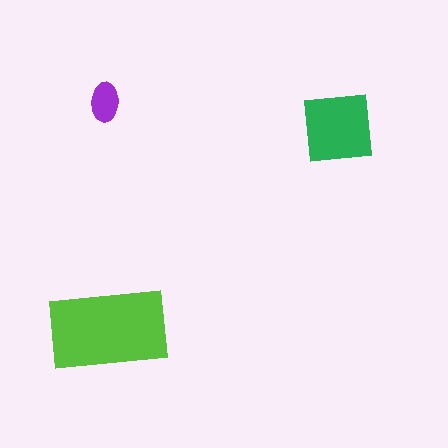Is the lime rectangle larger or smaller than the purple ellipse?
Larger.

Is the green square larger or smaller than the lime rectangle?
Smaller.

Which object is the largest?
The lime rectangle.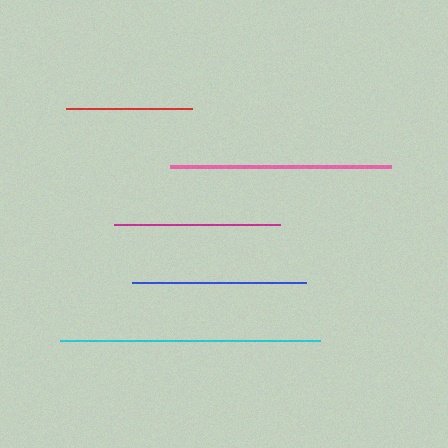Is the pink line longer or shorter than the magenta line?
The pink line is longer than the magenta line.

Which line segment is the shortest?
The red line is the shortest at approximately 126 pixels.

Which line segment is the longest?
The cyan line is the longest at approximately 260 pixels.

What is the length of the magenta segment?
The magenta segment is approximately 166 pixels long.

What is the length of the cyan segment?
The cyan segment is approximately 260 pixels long.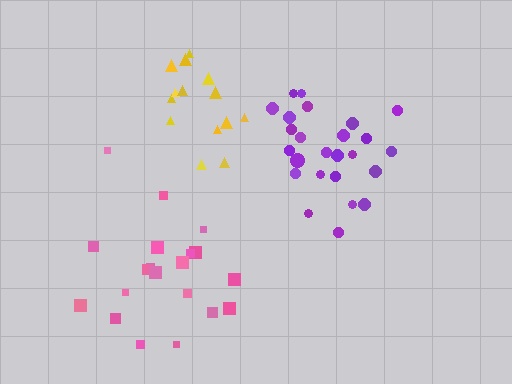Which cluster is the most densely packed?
Purple.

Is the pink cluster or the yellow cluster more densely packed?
Yellow.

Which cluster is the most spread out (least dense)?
Pink.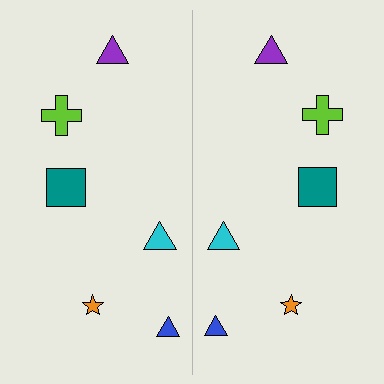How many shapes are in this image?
There are 12 shapes in this image.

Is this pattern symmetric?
Yes, this pattern has bilateral (reflection) symmetry.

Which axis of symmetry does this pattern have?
The pattern has a vertical axis of symmetry running through the center of the image.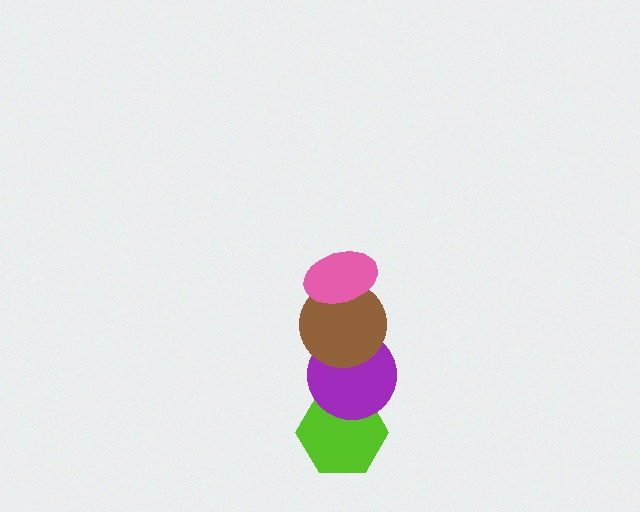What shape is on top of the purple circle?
The brown circle is on top of the purple circle.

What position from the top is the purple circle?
The purple circle is 3rd from the top.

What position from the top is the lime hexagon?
The lime hexagon is 4th from the top.